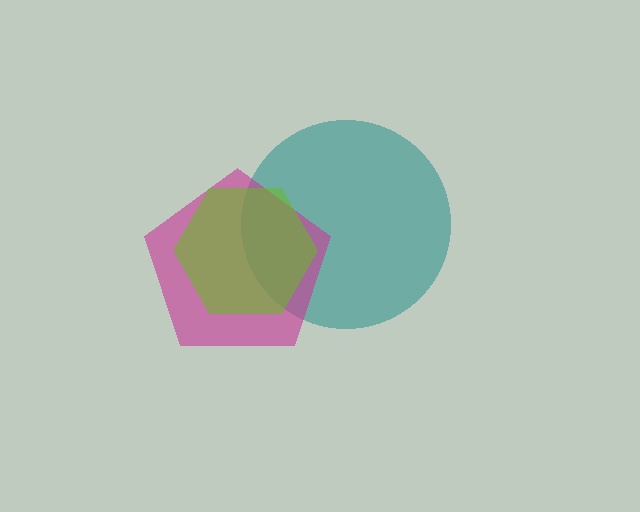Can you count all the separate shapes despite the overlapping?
Yes, there are 3 separate shapes.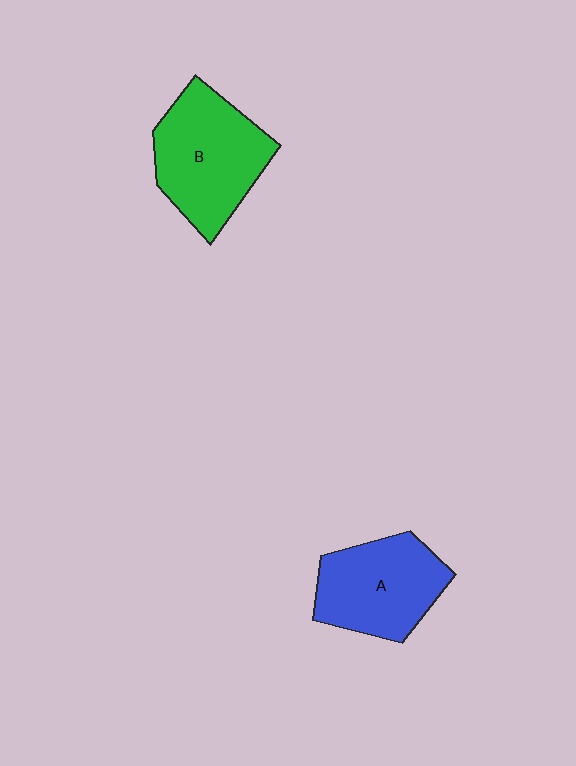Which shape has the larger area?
Shape B (green).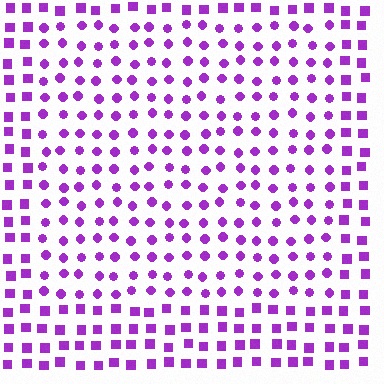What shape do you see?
I see a rectangle.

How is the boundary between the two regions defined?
The boundary is defined by a change in element shape: circles inside vs. squares outside. All elements share the same color and spacing.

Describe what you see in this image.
The image is filled with small purple elements arranged in a uniform grid. A rectangle-shaped region contains circles, while the surrounding area contains squares. The boundary is defined purely by the change in element shape.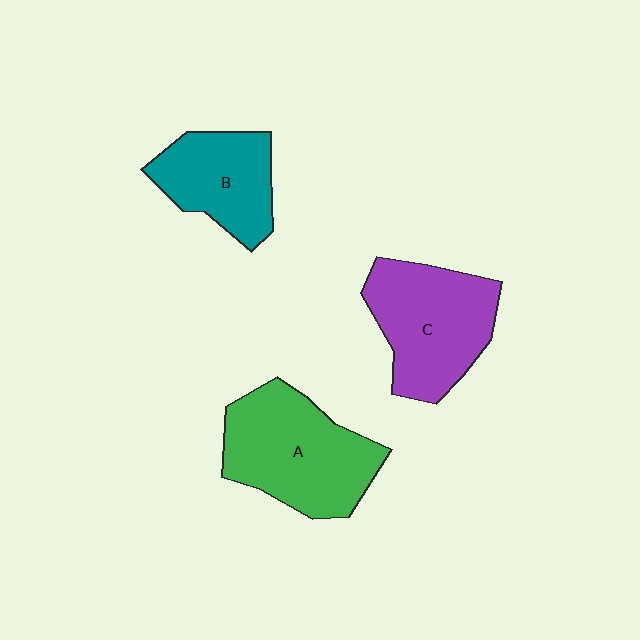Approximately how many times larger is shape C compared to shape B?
Approximately 1.3 times.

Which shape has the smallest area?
Shape B (teal).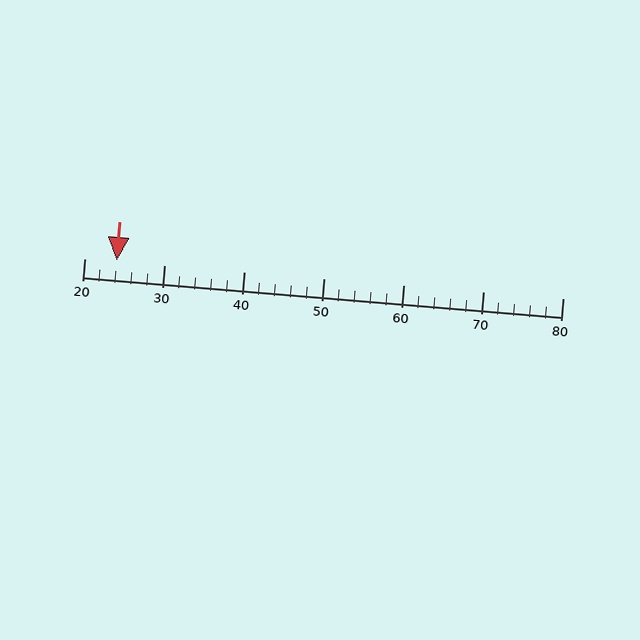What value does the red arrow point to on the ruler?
The red arrow points to approximately 24.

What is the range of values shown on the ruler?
The ruler shows values from 20 to 80.